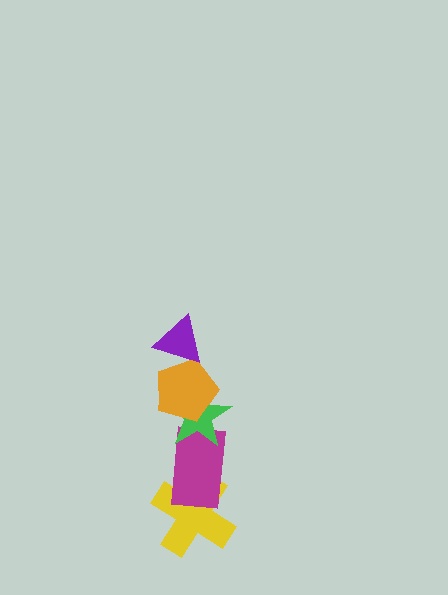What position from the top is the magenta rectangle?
The magenta rectangle is 4th from the top.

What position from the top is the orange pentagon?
The orange pentagon is 2nd from the top.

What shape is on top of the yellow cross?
The magenta rectangle is on top of the yellow cross.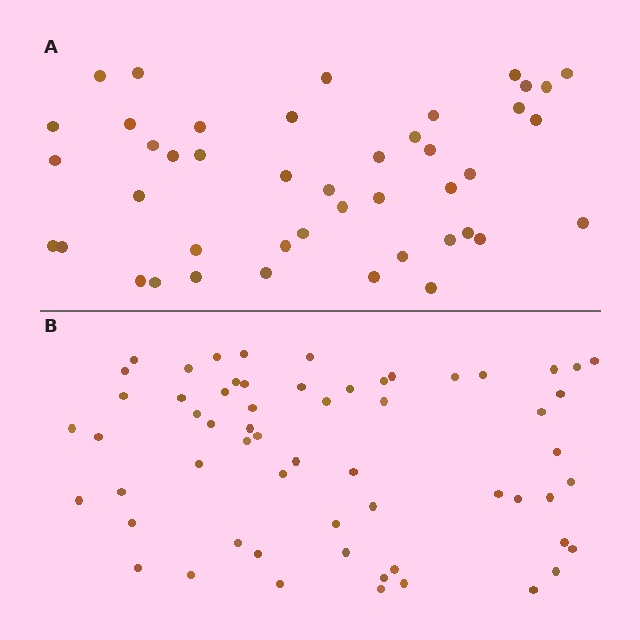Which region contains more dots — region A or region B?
Region B (the bottom region) has more dots.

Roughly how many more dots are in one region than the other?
Region B has approximately 15 more dots than region A.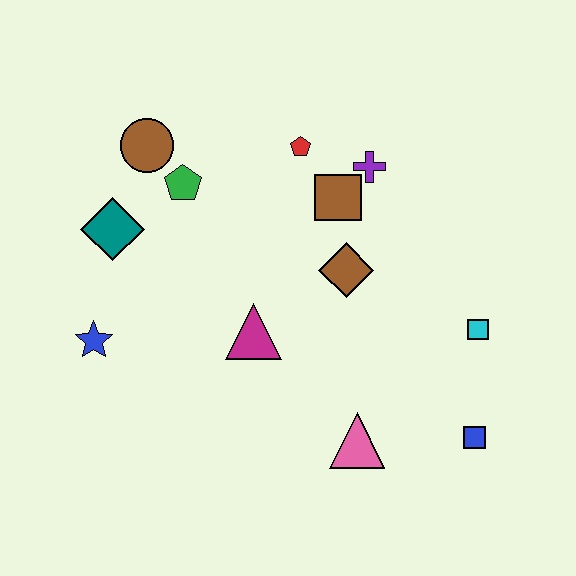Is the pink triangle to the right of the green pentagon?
Yes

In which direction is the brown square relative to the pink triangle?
The brown square is above the pink triangle.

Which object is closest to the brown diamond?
The brown square is closest to the brown diamond.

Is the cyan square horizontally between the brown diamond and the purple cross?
No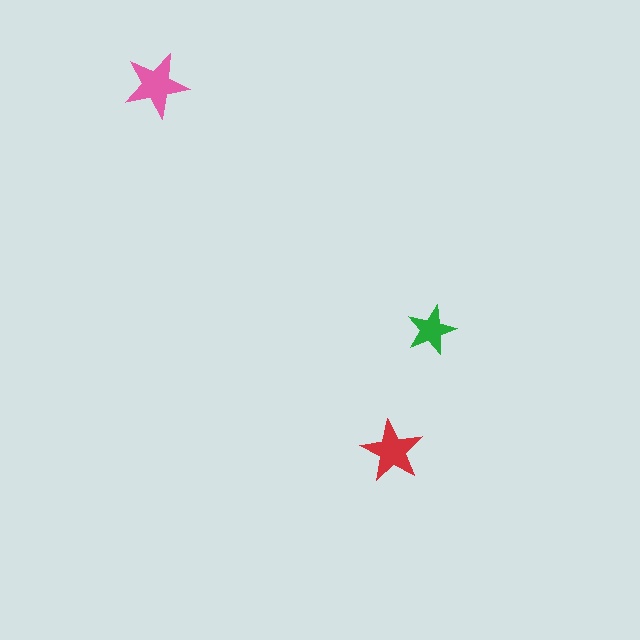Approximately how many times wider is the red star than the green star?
About 1.5 times wider.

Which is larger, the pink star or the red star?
The pink one.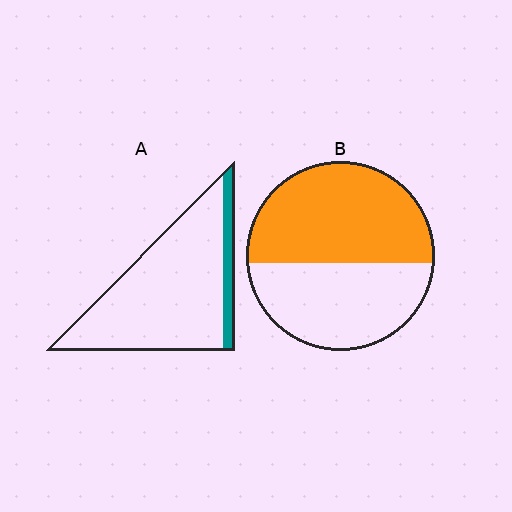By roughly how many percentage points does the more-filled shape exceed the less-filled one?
By roughly 40 percentage points (B over A).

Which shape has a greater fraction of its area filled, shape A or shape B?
Shape B.